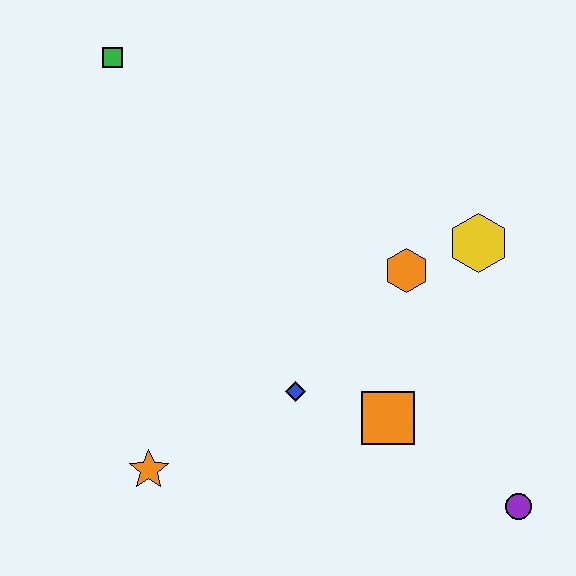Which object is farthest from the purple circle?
The green square is farthest from the purple circle.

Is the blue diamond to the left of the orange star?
No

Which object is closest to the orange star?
The blue diamond is closest to the orange star.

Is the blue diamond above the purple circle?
Yes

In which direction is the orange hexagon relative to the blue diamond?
The orange hexagon is above the blue diamond.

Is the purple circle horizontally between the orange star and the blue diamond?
No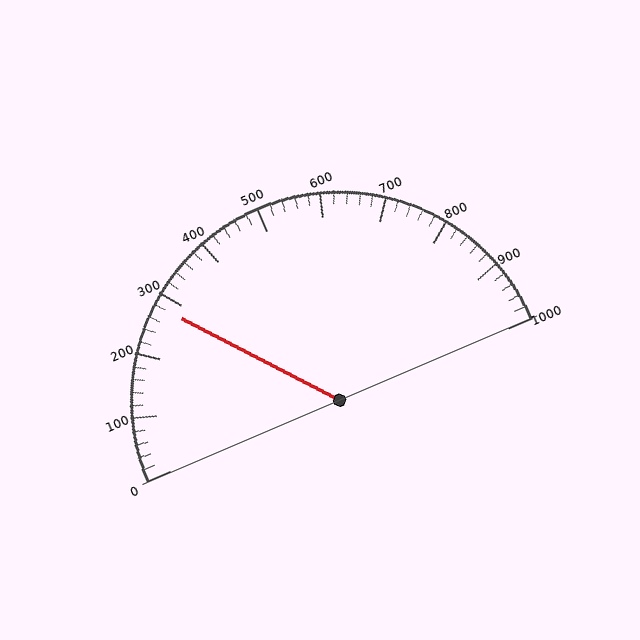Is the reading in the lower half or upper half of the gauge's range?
The reading is in the lower half of the range (0 to 1000).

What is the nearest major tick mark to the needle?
The nearest major tick mark is 300.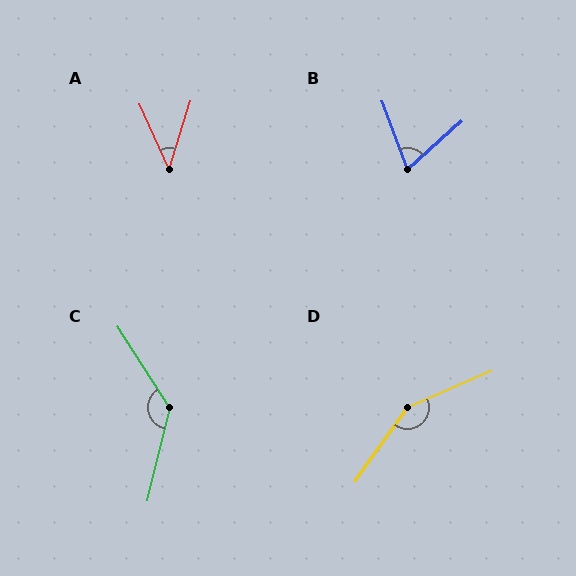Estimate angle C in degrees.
Approximately 134 degrees.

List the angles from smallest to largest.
A (41°), B (69°), C (134°), D (148°).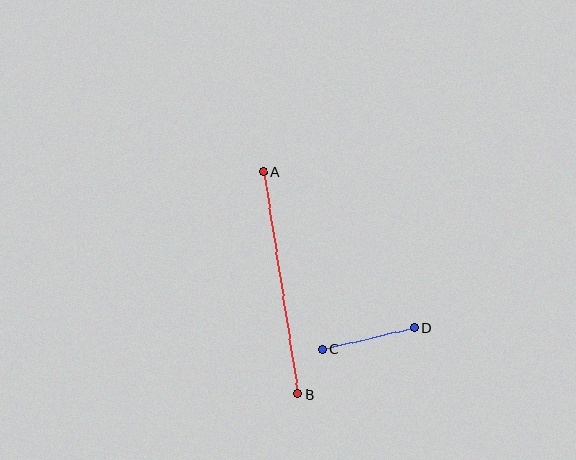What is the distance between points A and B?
The distance is approximately 225 pixels.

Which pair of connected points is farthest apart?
Points A and B are farthest apart.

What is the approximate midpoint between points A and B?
The midpoint is at approximately (281, 283) pixels.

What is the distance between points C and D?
The distance is approximately 94 pixels.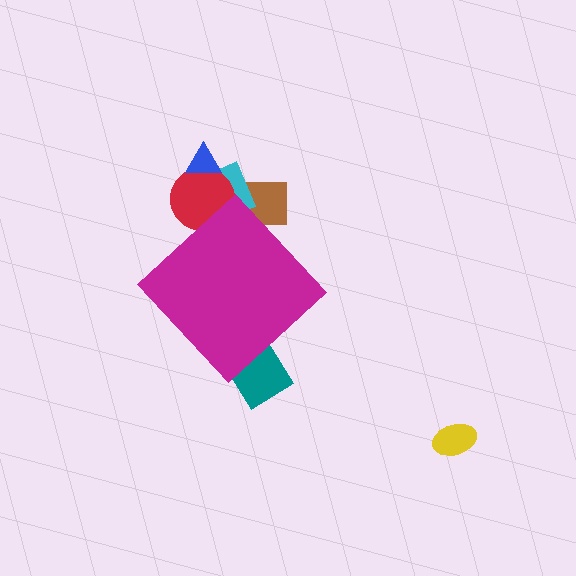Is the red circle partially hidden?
Yes, the red circle is partially hidden behind the magenta diamond.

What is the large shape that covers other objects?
A magenta diamond.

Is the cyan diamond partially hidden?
Yes, the cyan diamond is partially hidden behind the magenta diamond.